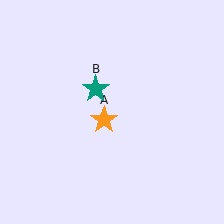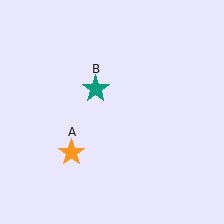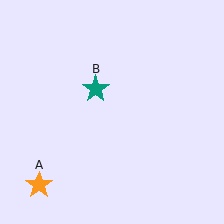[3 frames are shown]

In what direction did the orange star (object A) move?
The orange star (object A) moved down and to the left.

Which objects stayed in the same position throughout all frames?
Teal star (object B) remained stationary.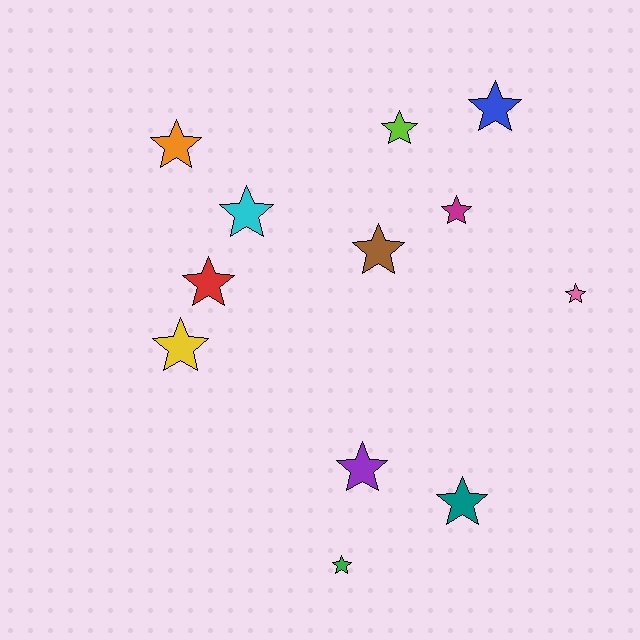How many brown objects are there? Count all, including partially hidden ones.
There is 1 brown object.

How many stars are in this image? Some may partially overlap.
There are 12 stars.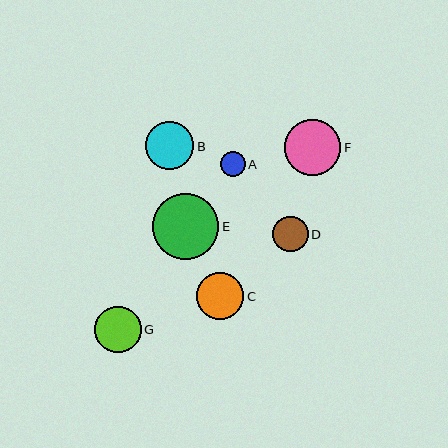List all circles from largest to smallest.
From largest to smallest: E, F, B, C, G, D, A.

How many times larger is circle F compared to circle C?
Circle F is approximately 1.2 times the size of circle C.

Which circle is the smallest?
Circle A is the smallest with a size of approximately 25 pixels.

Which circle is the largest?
Circle E is the largest with a size of approximately 66 pixels.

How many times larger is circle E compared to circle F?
Circle E is approximately 1.2 times the size of circle F.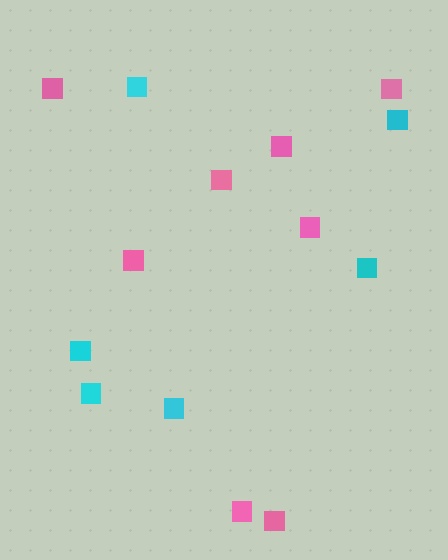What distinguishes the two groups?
There are 2 groups: one group of pink squares (8) and one group of cyan squares (6).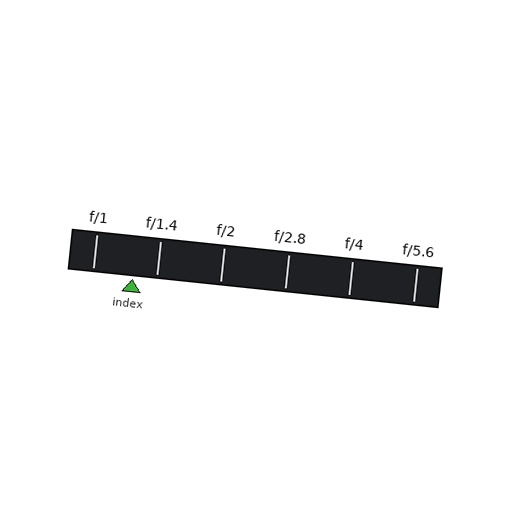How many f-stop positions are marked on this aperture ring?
There are 6 f-stop positions marked.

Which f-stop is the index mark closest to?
The index mark is closest to f/1.4.